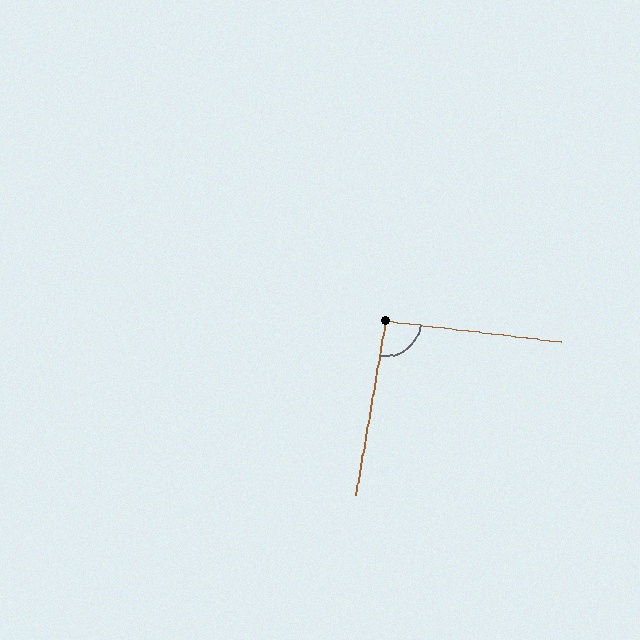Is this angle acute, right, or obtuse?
It is approximately a right angle.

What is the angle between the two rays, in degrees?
Approximately 93 degrees.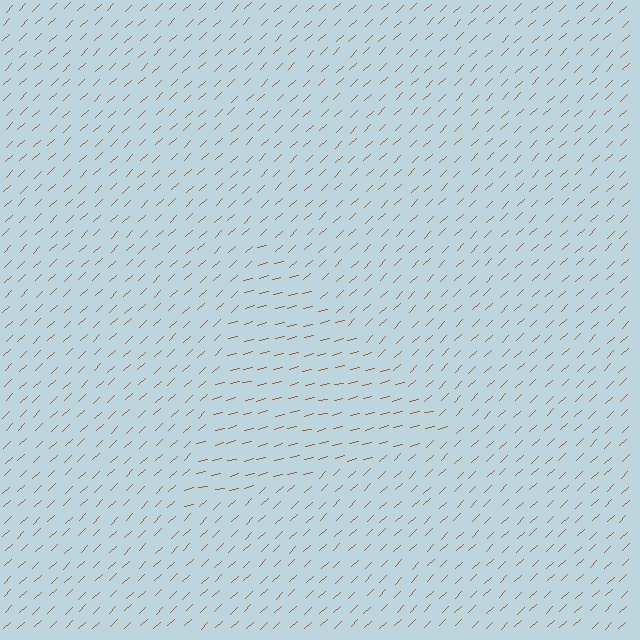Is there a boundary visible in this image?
Yes, there is a texture boundary formed by a change in line orientation.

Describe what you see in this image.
The image is filled with small brown line segments. A triangle region in the image has lines oriented differently from the surrounding lines, creating a visible texture boundary.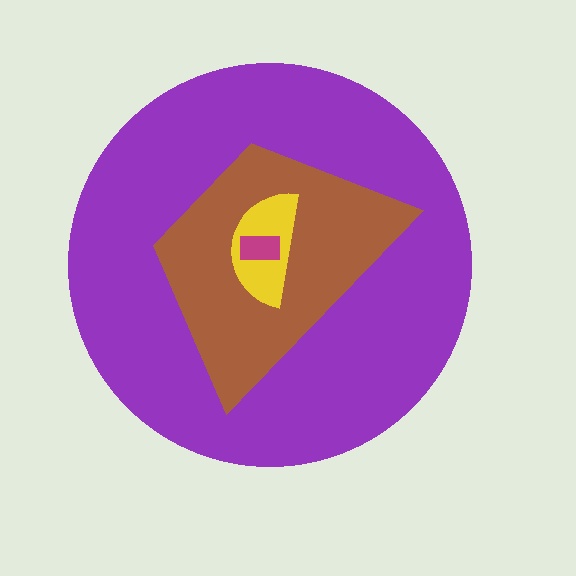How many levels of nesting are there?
4.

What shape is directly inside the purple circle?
The brown trapezoid.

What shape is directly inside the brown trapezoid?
The yellow semicircle.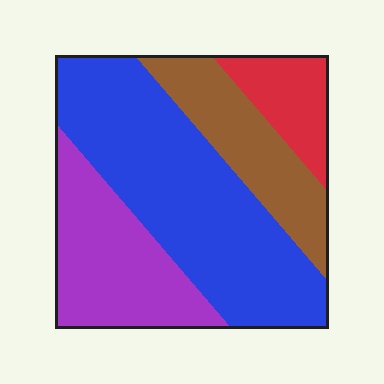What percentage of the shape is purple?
Purple takes up about one quarter (1/4) of the shape.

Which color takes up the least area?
Red, at roughly 10%.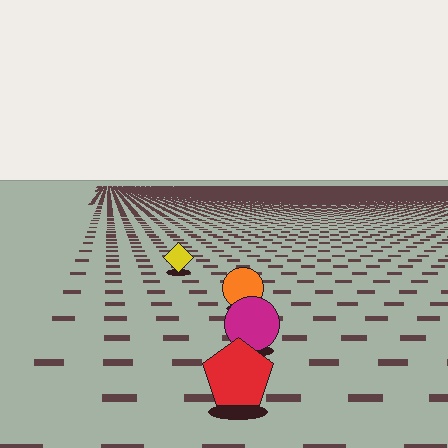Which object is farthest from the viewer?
The yellow diamond is farthest from the viewer. It appears smaller and the ground texture around it is denser.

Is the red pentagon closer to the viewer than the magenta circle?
Yes. The red pentagon is closer — you can tell from the texture gradient: the ground texture is coarser near it.